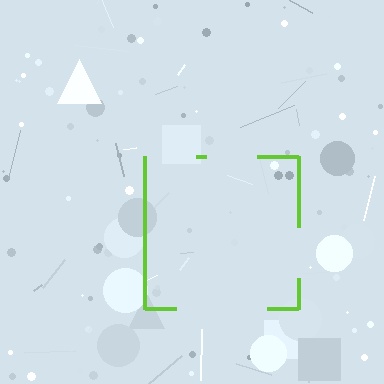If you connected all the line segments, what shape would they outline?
They would outline a square.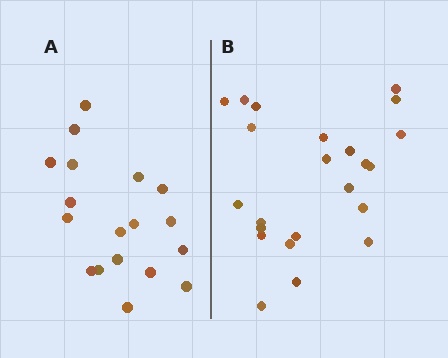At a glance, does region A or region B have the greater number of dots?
Region B (the right region) has more dots.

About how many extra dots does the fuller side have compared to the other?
Region B has about 5 more dots than region A.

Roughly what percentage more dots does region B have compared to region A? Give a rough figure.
About 30% more.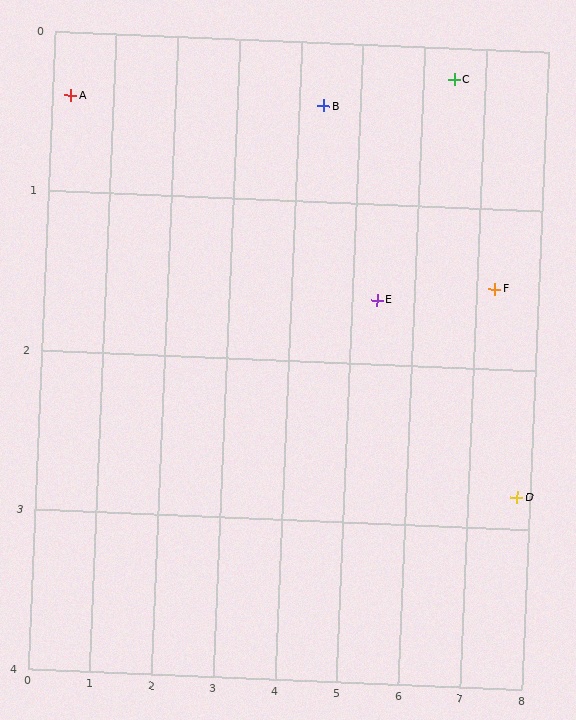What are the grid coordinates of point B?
Point B is at approximately (4.4, 0.4).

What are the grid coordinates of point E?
Point E is at approximately (5.4, 1.6).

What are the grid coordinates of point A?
Point A is at approximately (0.3, 0.4).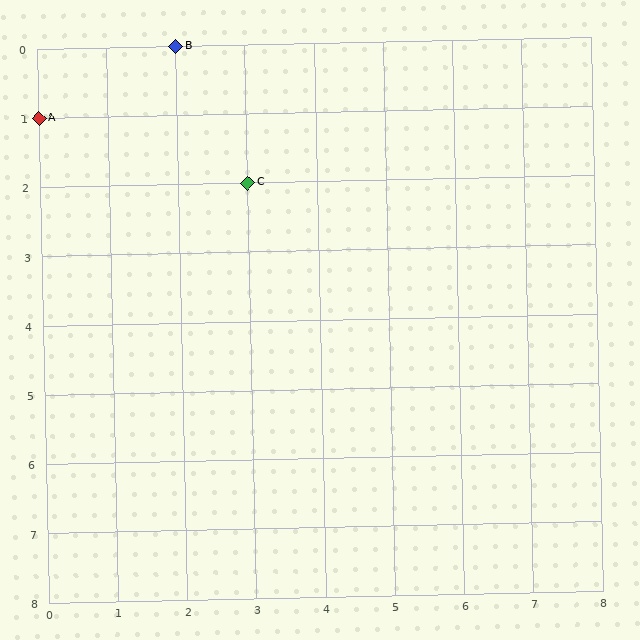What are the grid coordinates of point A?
Point A is at grid coordinates (0, 1).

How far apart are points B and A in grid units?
Points B and A are 2 columns and 1 row apart (about 2.2 grid units diagonally).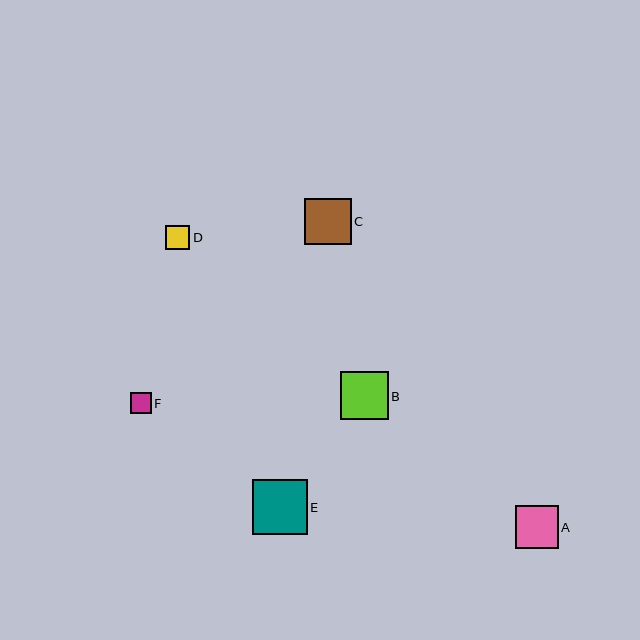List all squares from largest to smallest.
From largest to smallest: E, B, C, A, D, F.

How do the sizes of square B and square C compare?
Square B and square C are approximately the same size.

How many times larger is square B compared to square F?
Square B is approximately 2.3 times the size of square F.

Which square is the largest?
Square E is the largest with a size of approximately 55 pixels.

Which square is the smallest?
Square F is the smallest with a size of approximately 21 pixels.